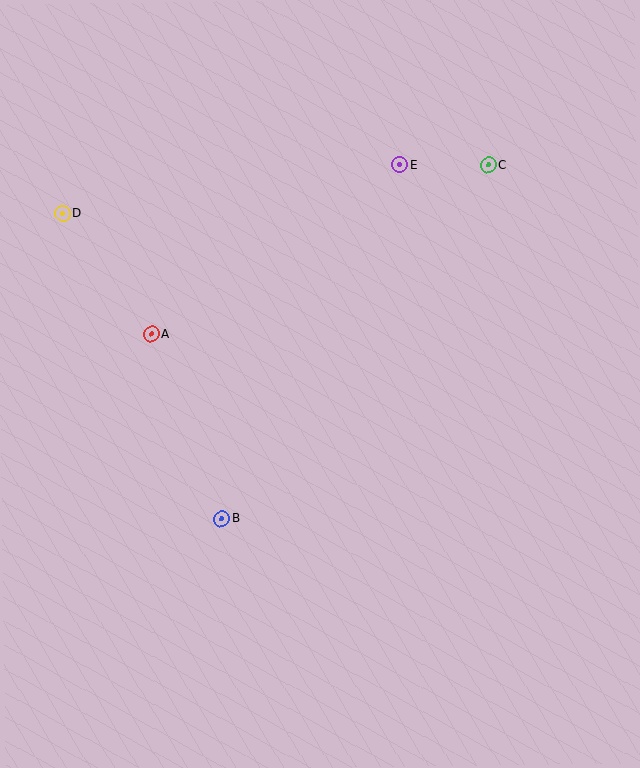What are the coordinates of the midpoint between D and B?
The midpoint between D and B is at (142, 366).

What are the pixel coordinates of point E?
Point E is at (399, 165).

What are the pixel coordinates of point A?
Point A is at (152, 334).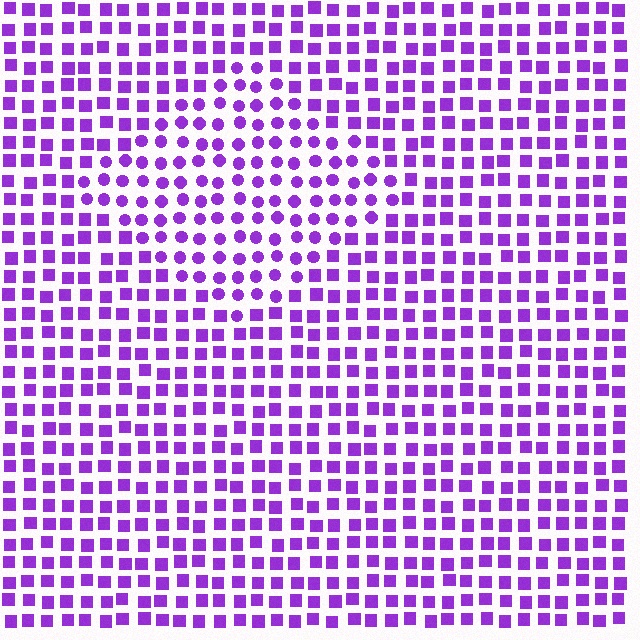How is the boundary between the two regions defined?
The boundary is defined by a change in element shape: circles inside vs. squares outside. All elements share the same color and spacing.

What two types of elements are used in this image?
The image uses circles inside the diamond region and squares outside it.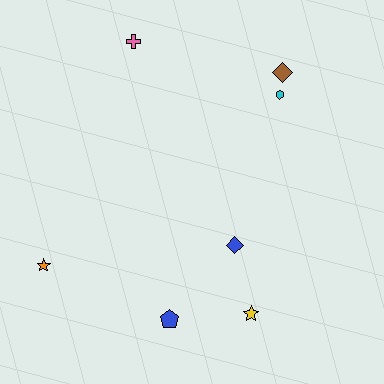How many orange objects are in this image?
There is 1 orange object.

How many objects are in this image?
There are 7 objects.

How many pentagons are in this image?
There is 1 pentagon.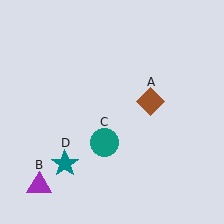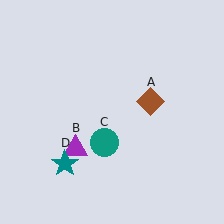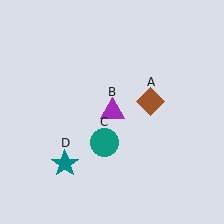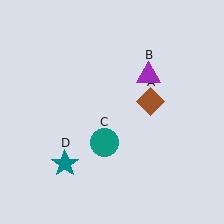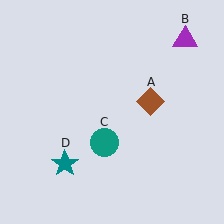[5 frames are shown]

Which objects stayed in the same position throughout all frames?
Brown diamond (object A) and teal circle (object C) and teal star (object D) remained stationary.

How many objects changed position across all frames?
1 object changed position: purple triangle (object B).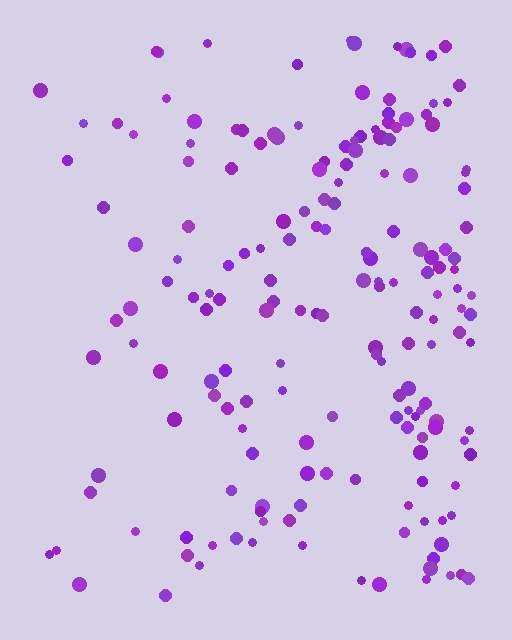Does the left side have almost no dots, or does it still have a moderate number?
Still a moderate number, just noticeably fewer than the right.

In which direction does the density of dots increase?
From left to right, with the right side densest.